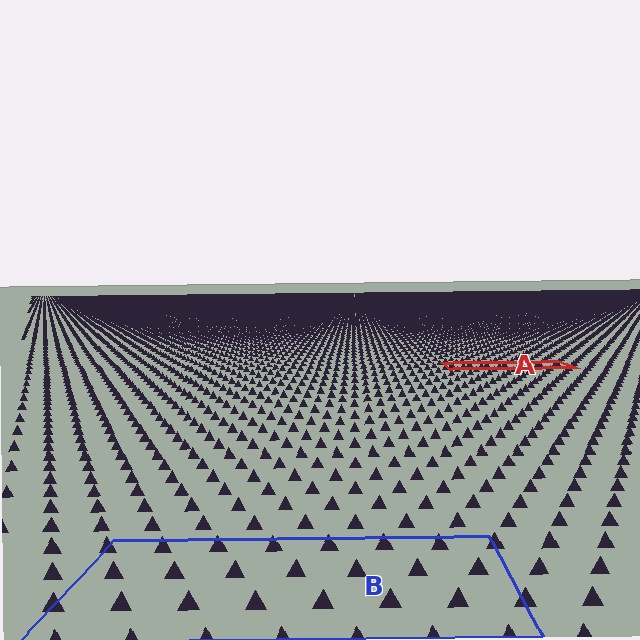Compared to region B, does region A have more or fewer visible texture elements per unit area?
Region A has more texture elements per unit area — they are packed more densely because it is farther away.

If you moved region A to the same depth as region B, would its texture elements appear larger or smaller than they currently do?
They would appear larger. At a closer depth, the same texture elements are projected at a bigger on-screen size.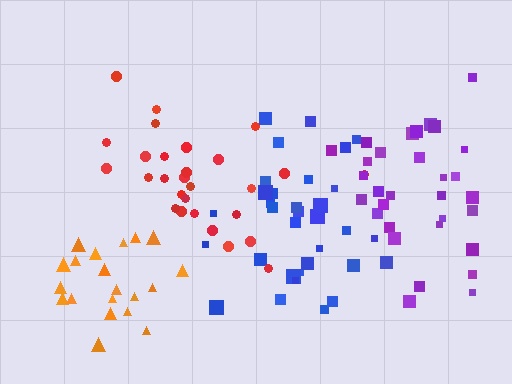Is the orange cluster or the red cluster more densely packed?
Orange.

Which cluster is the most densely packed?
Orange.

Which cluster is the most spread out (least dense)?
Purple.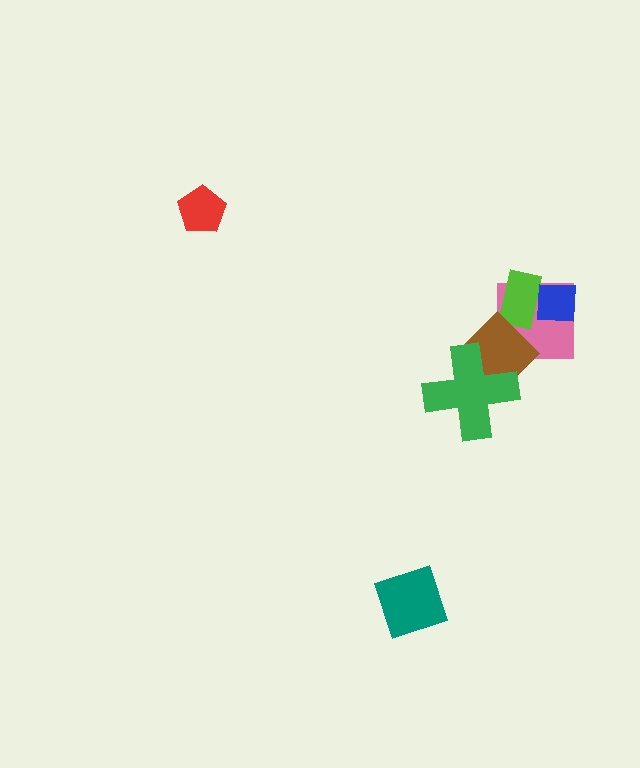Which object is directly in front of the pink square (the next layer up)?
The lime rectangle is directly in front of the pink square.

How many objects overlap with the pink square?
3 objects overlap with the pink square.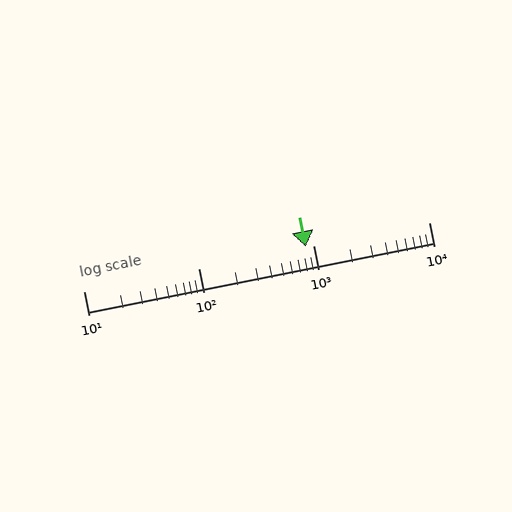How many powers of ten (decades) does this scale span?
The scale spans 3 decades, from 10 to 10000.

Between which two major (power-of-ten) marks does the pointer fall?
The pointer is between 100 and 1000.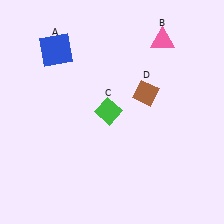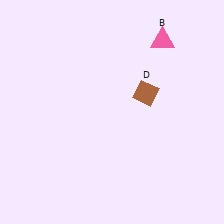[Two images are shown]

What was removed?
The green diamond (C), the blue square (A) were removed in Image 2.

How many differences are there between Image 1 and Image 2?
There are 2 differences between the two images.